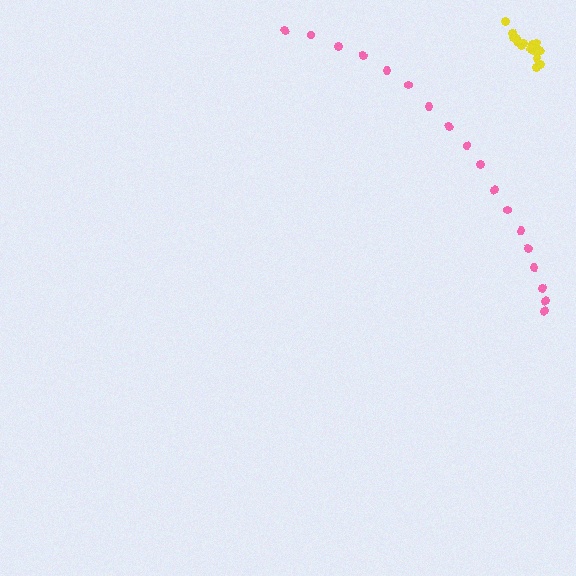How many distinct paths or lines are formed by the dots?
There are 2 distinct paths.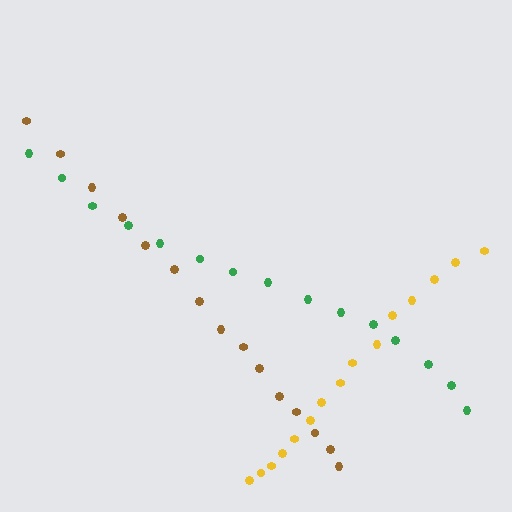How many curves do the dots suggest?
There are 3 distinct paths.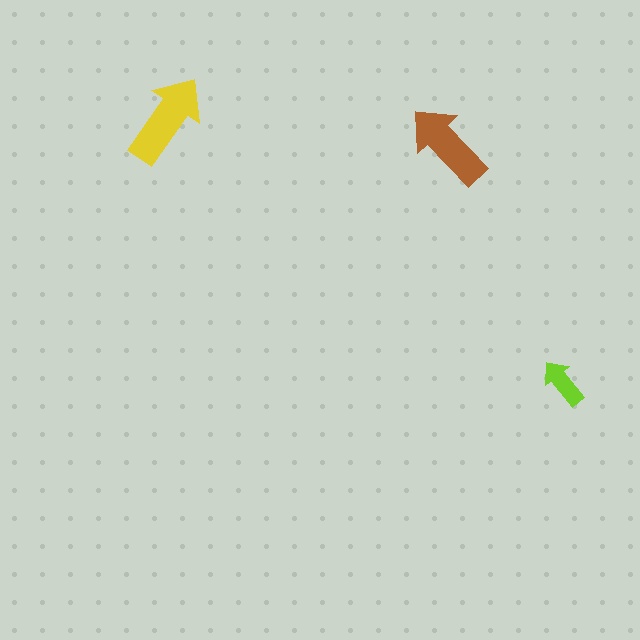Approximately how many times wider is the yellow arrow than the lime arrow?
About 2 times wider.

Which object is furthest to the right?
The lime arrow is rightmost.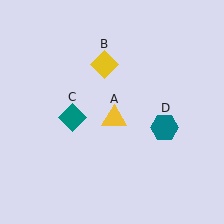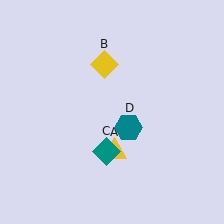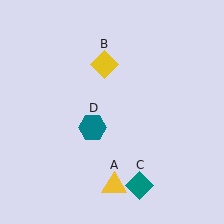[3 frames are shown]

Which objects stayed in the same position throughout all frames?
Yellow diamond (object B) remained stationary.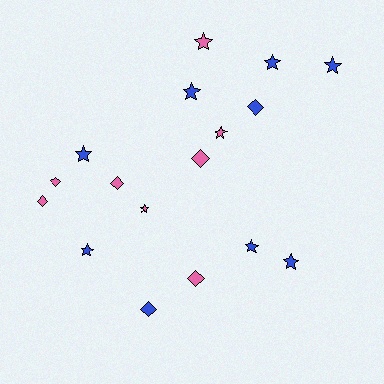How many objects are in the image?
There are 17 objects.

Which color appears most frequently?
Blue, with 9 objects.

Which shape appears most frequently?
Star, with 10 objects.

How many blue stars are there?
There are 7 blue stars.